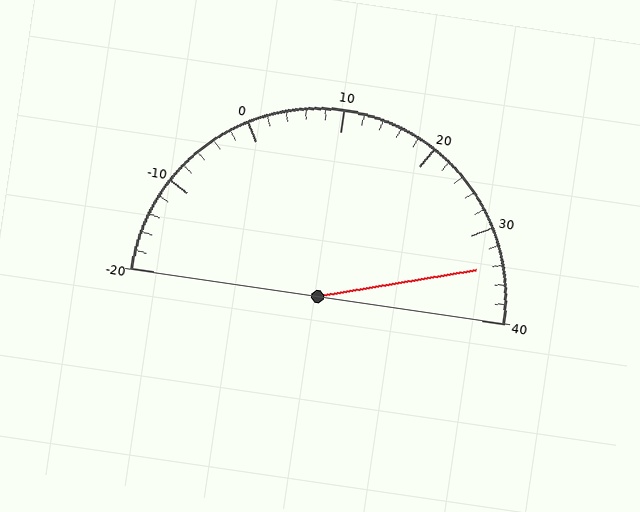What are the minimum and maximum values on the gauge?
The gauge ranges from -20 to 40.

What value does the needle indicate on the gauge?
The needle indicates approximately 34.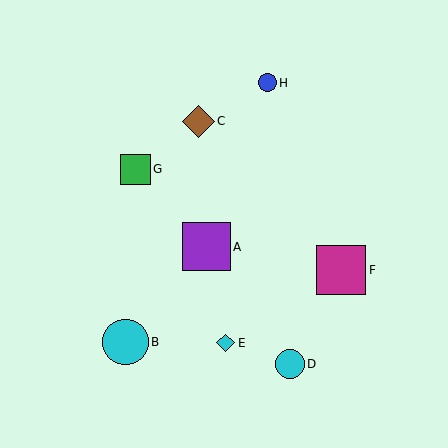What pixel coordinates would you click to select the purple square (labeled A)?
Click at (206, 247) to select the purple square A.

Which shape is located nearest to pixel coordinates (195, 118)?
The brown diamond (labeled C) at (198, 121) is nearest to that location.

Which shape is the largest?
The magenta square (labeled F) is the largest.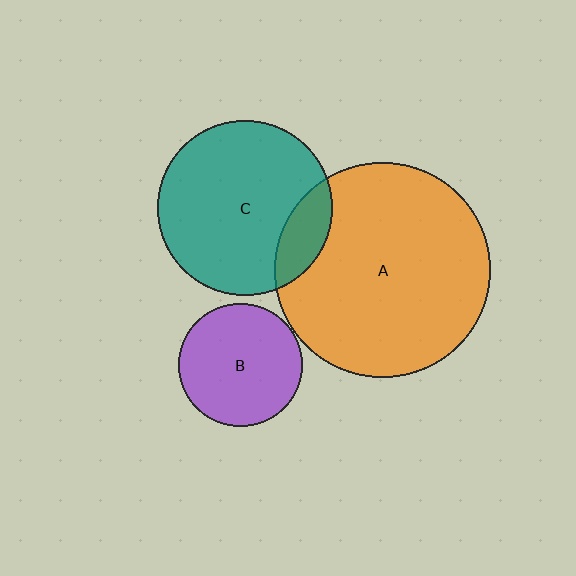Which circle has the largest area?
Circle A (orange).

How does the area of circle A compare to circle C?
Approximately 1.5 times.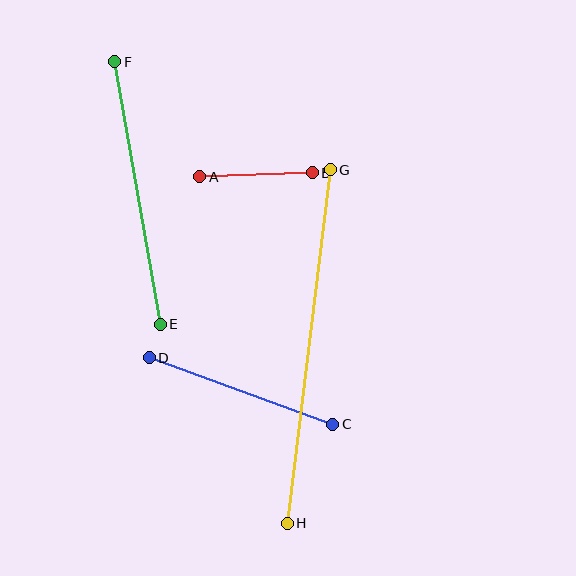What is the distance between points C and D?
The distance is approximately 195 pixels.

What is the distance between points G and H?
The distance is approximately 356 pixels.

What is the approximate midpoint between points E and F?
The midpoint is at approximately (138, 193) pixels.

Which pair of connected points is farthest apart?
Points G and H are farthest apart.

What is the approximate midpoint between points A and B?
The midpoint is at approximately (256, 175) pixels.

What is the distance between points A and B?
The distance is approximately 113 pixels.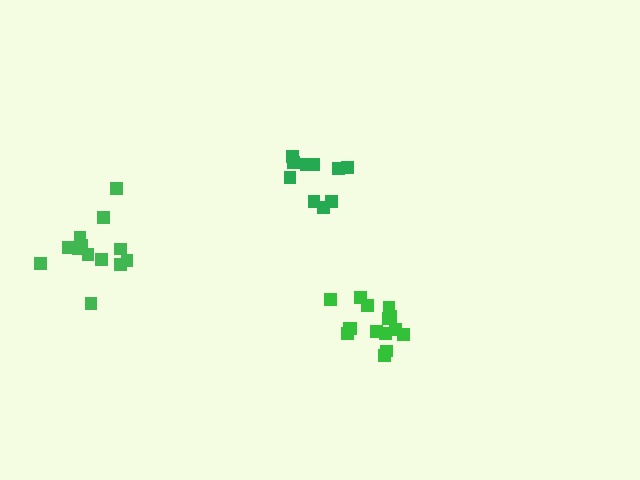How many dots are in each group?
Group 1: 13 dots, Group 2: 10 dots, Group 3: 15 dots (38 total).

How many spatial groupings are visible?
There are 3 spatial groupings.